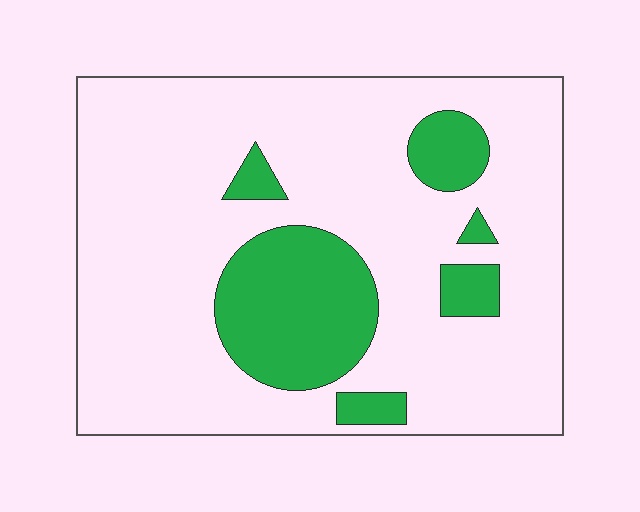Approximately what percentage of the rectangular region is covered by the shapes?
Approximately 20%.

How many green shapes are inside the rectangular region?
6.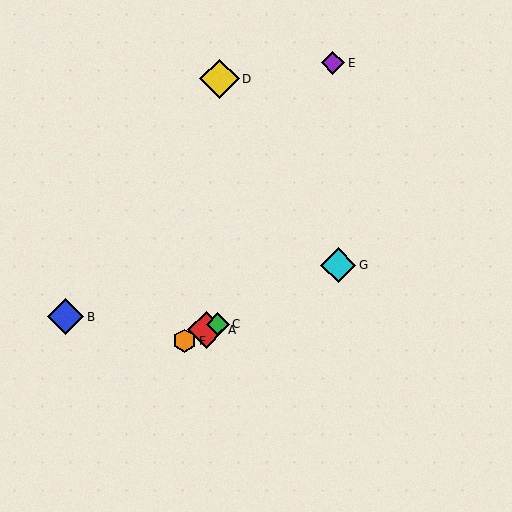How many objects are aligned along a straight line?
4 objects (A, C, F, G) are aligned along a straight line.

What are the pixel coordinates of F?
Object F is at (185, 341).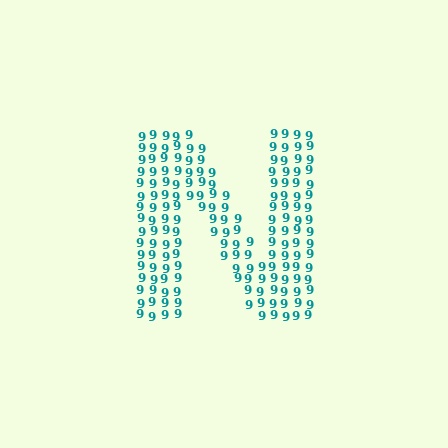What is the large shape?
The large shape is the letter N.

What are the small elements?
The small elements are digit 9's.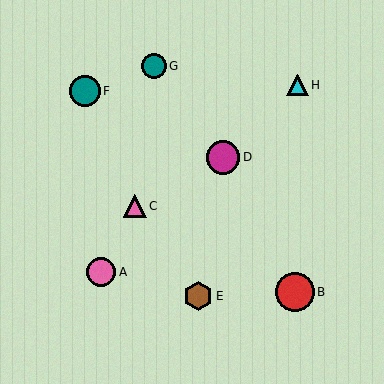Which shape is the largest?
The red circle (labeled B) is the largest.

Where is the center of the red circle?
The center of the red circle is at (295, 292).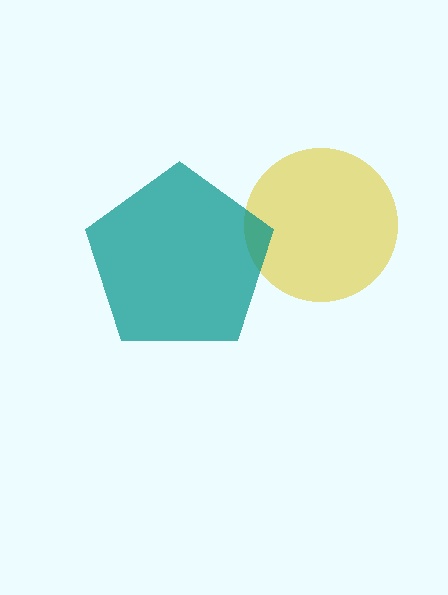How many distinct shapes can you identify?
There are 2 distinct shapes: a yellow circle, a teal pentagon.